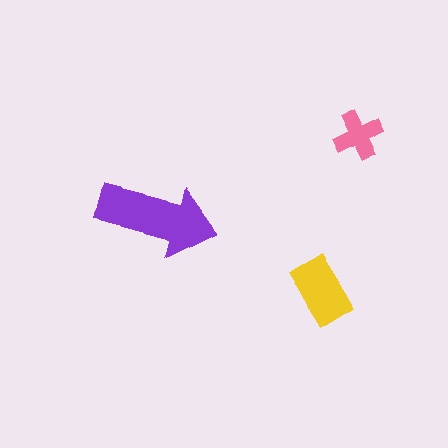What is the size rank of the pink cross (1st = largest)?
3rd.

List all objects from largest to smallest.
The purple arrow, the yellow rectangle, the pink cross.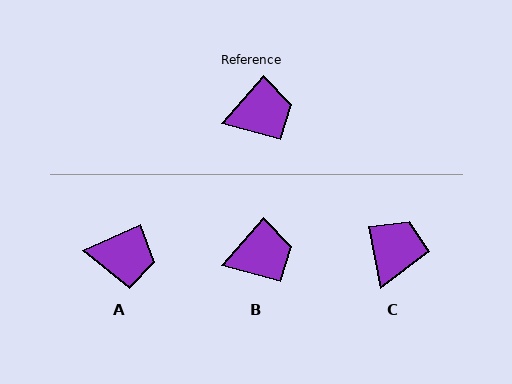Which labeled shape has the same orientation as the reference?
B.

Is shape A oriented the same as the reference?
No, it is off by about 25 degrees.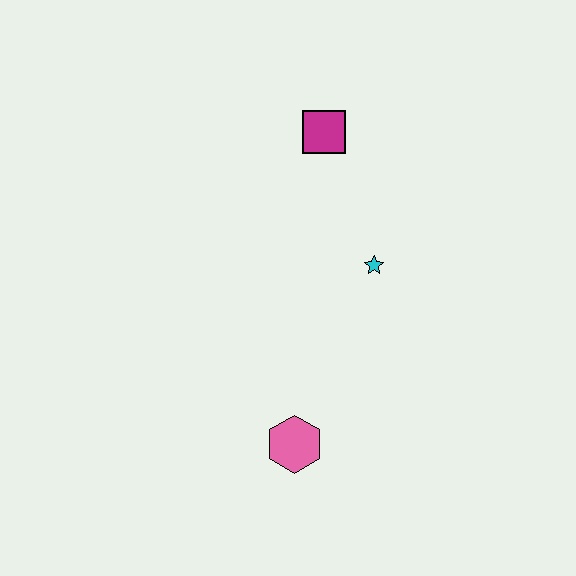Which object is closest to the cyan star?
The magenta square is closest to the cyan star.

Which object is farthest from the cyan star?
The pink hexagon is farthest from the cyan star.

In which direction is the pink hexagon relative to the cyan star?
The pink hexagon is below the cyan star.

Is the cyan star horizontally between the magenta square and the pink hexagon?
No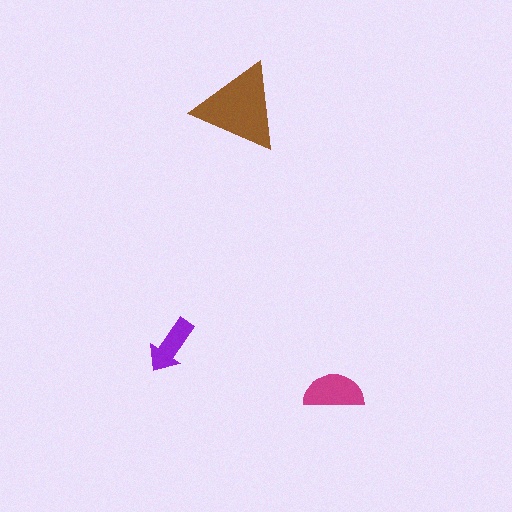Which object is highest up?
The brown triangle is topmost.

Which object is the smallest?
The purple arrow.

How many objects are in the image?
There are 3 objects in the image.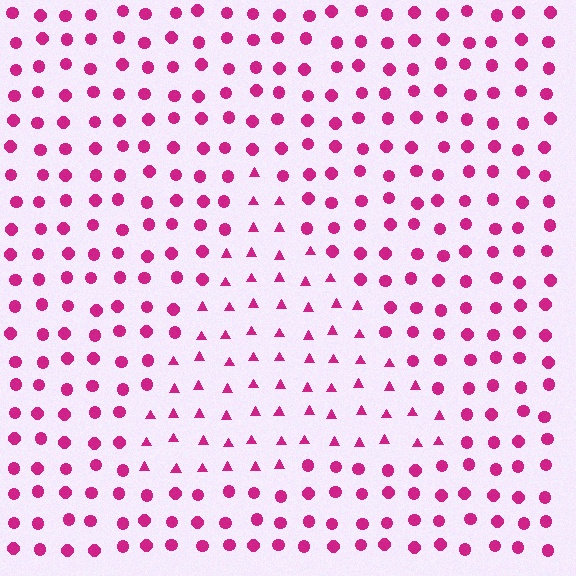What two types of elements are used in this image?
The image uses triangles inside the triangle region and circles outside it.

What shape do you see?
I see a triangle.